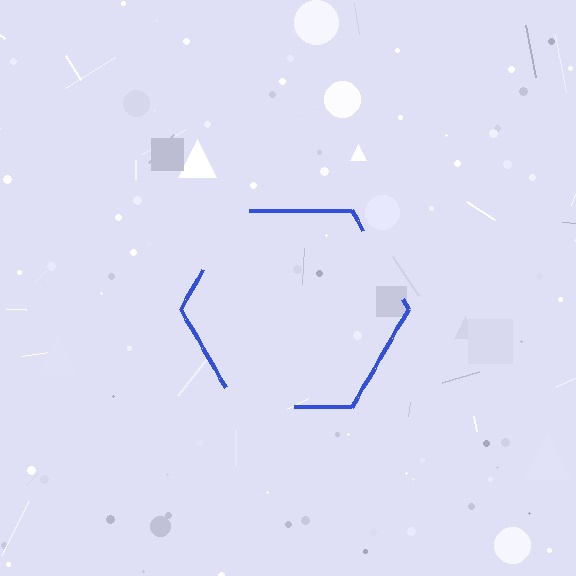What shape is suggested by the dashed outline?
The dashed outline suggests a hexagon.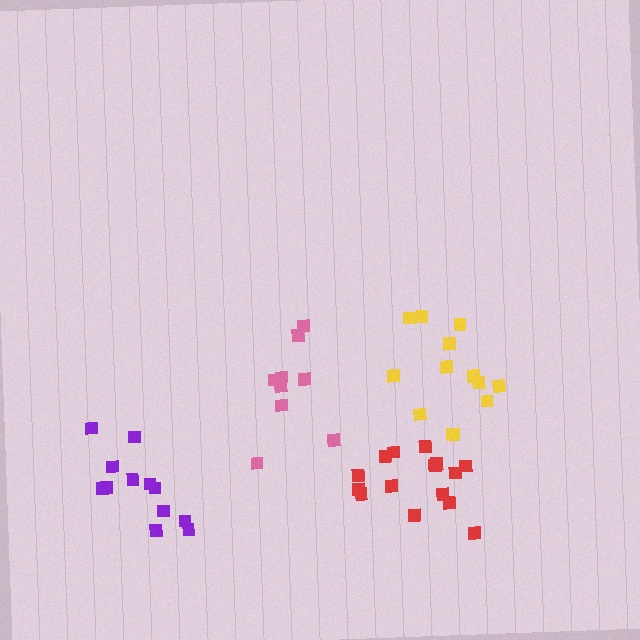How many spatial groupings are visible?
There are 4 spatial groupings.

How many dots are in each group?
Group 1: 13 dots, Group 2: 9 dots, Group 3: 15 dots, Group 4: 12 dots (49 total).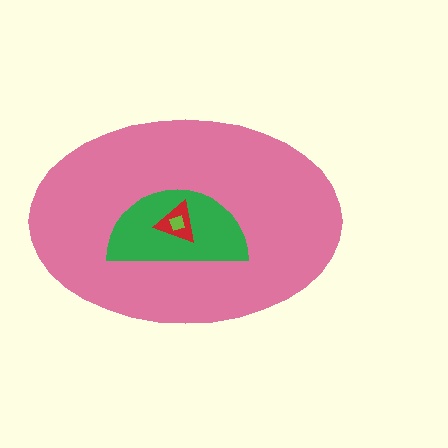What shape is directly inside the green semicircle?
The red triangle.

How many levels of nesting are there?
4.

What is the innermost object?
The lime square.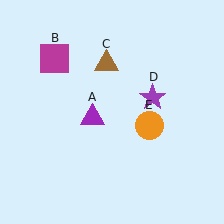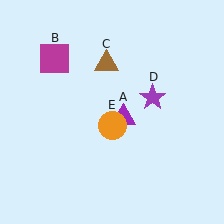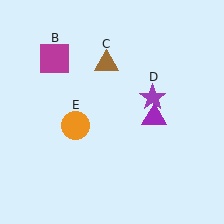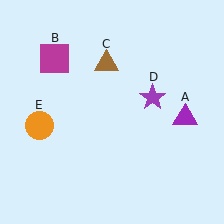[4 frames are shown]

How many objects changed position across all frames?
2 objects changed position: purple triangle (object A), orange circle (object E).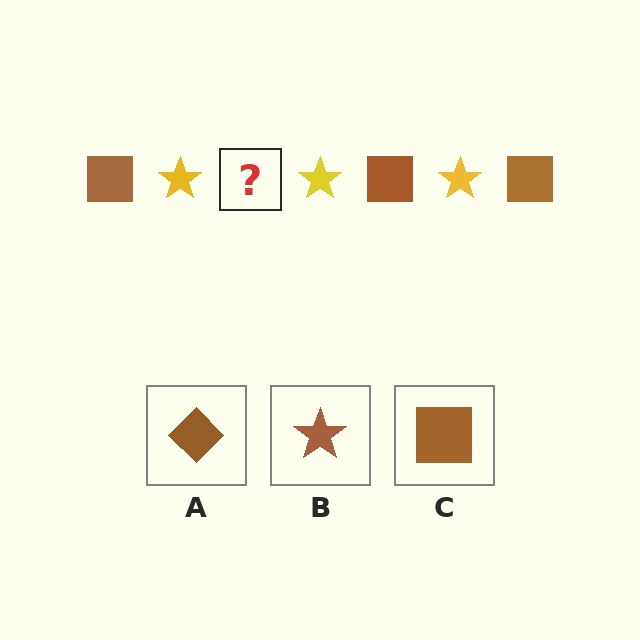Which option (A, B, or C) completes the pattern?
C.